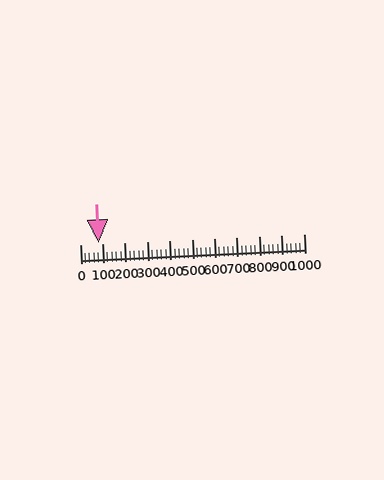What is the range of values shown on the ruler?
The ruler shows values from 0 to 1000.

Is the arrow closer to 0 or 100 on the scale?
The arrow is closer to 100.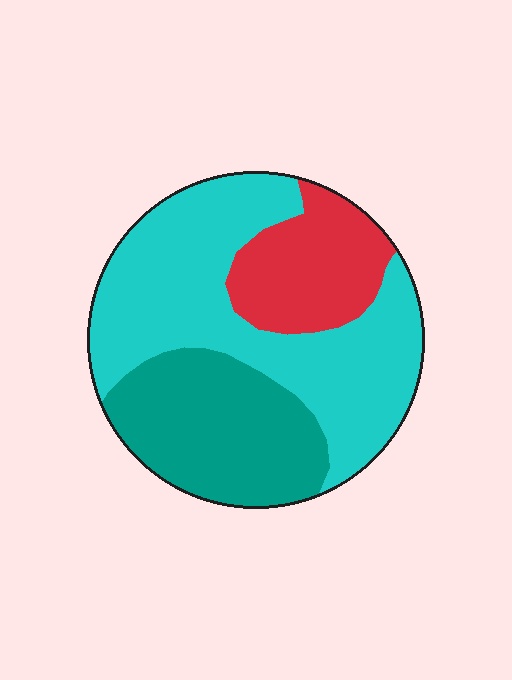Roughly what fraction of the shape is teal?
Teal covers around 30% of the shape.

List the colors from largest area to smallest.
From largest to smallest: cyan, teal, red.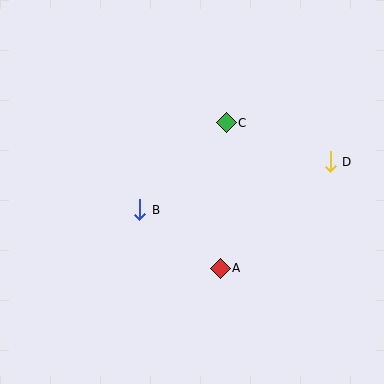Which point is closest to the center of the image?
Point B at (140, 210) is closest to the center.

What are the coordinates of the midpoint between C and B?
The midpoint between C and B is at (183, 166).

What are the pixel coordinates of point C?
Point C is at (226, 123).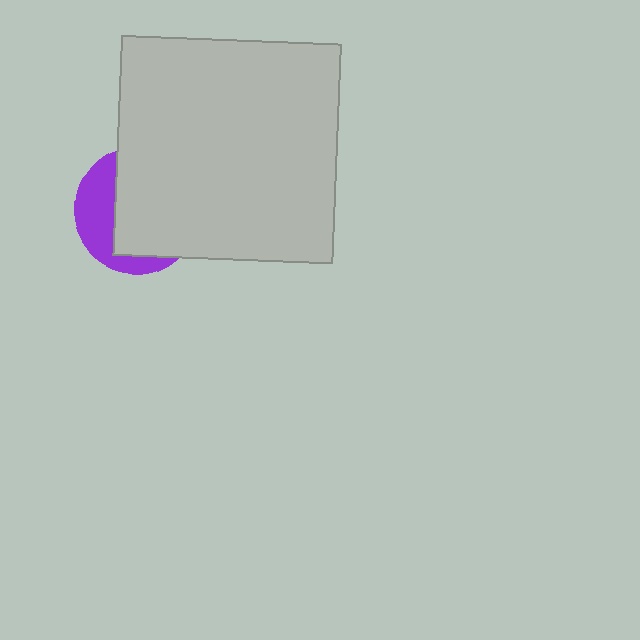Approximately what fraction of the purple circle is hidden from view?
Roughly 66% of the purple circle is hidden behind the light gray square.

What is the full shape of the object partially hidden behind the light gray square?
The partially hidden object is a purple circle.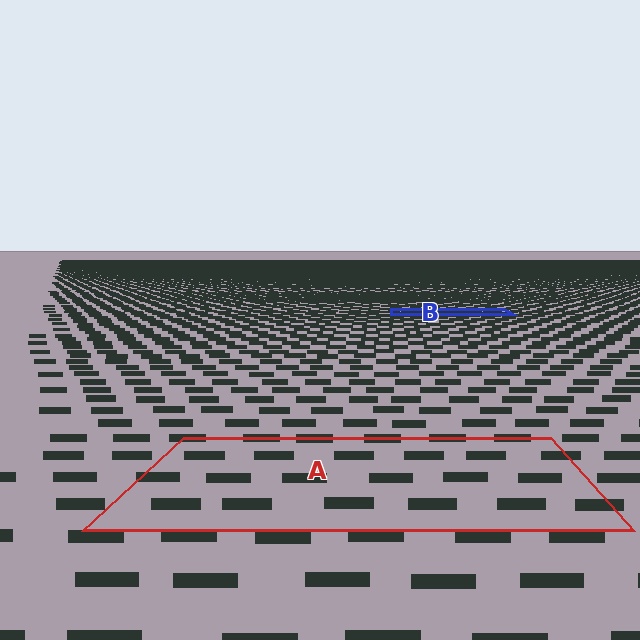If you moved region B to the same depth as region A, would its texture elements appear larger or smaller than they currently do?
They would appear larger. At a closer depth, the same texture elements are projected at a bigger on-screen size.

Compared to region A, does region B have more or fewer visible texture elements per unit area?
Region B has more texture elements per unit area — they are packed more densely because it is farther away.